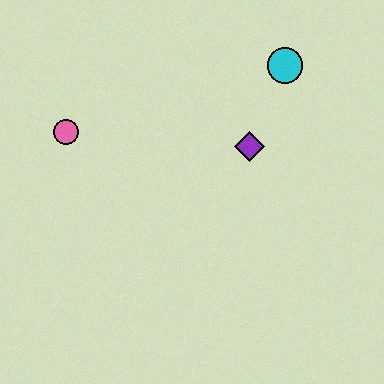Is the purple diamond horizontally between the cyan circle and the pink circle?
Yes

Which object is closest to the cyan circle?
The purple diamond is closest to the cyan circle.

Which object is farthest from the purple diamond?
The pink circle is farthest from the purple diamond.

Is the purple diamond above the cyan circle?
No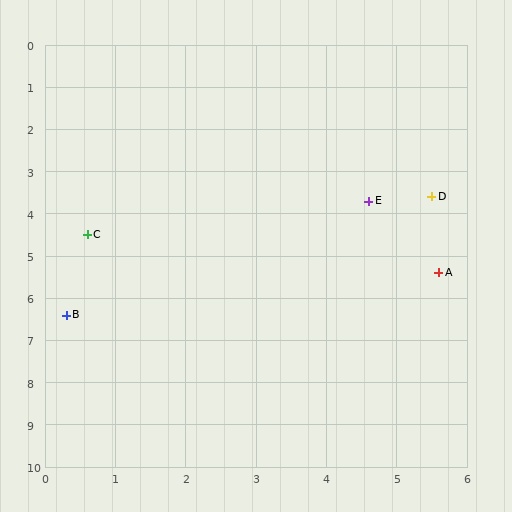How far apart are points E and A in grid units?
Points E and A are about 2.0 grid units apart.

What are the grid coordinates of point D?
Point D is at approximately (5.5, 3.6).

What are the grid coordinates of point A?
Point A is at approximately (5.6, 5.4).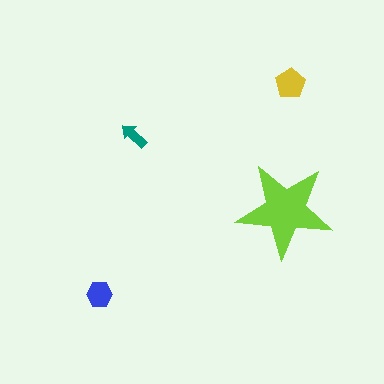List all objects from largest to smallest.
The lime star, the yellow pentagon, the blue hexagon, the teal arrow.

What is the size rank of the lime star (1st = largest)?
1st.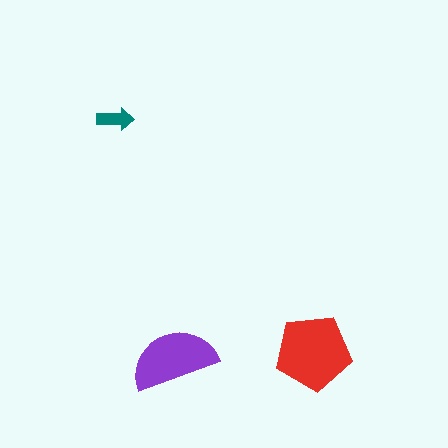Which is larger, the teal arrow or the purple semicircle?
The purple semicircle.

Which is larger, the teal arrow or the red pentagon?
The red pentagon.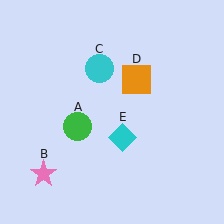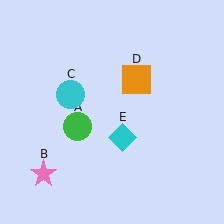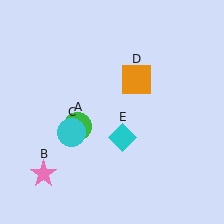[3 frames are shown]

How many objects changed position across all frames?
1 object changed position: cyan circle (object C).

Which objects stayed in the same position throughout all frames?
Green circle (object A) and pink star (object B) and orange square (object D) and cyan diamond (object E) remained stationary.